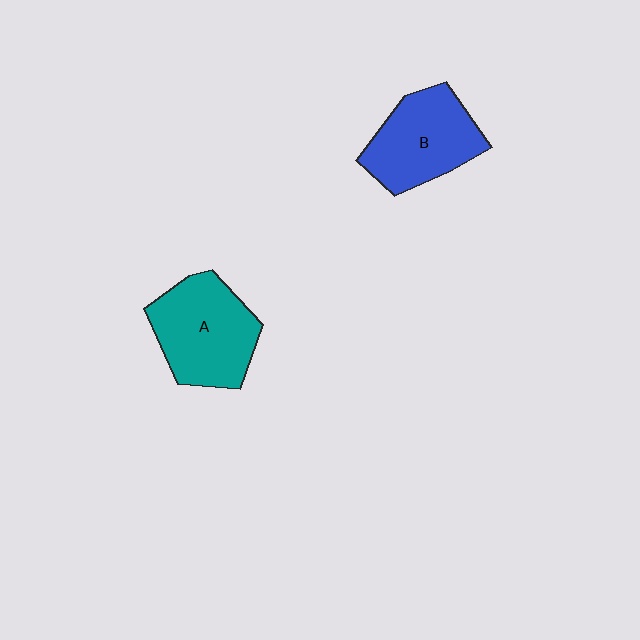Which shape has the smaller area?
Shape B (blue).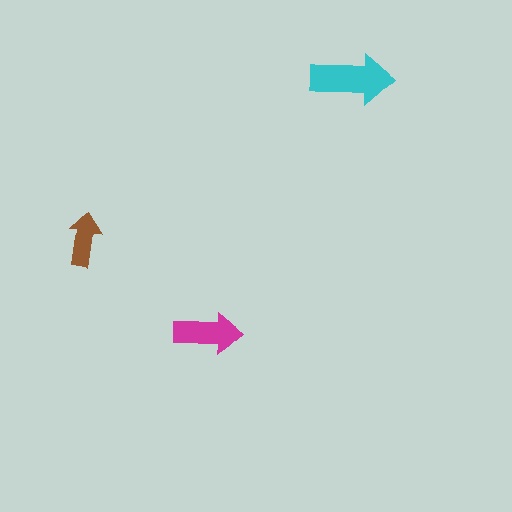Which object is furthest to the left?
The brown arrow is leftmost.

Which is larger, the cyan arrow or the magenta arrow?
The cyan one.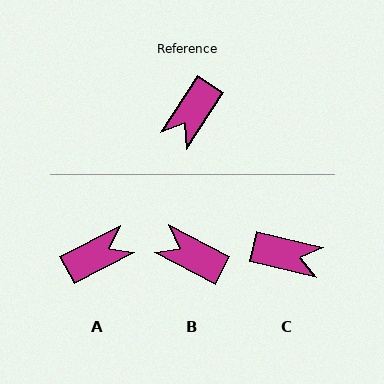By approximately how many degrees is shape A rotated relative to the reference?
Approximately 151 degrees counter-clockwise.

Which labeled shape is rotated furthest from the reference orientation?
A, about 151 degrees away.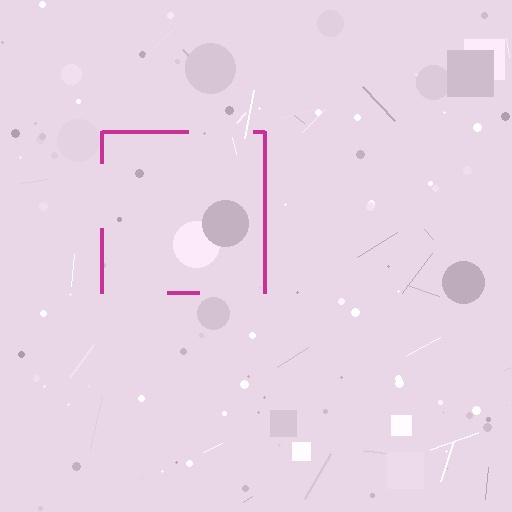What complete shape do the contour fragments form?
The contour fragments form a square.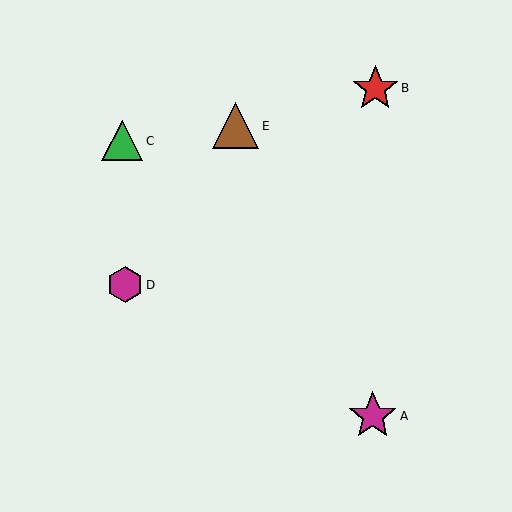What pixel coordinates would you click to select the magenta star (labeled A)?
Click at (373, 416) to select the magenta star A.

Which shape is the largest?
The magenta star (labeled A) is the largest.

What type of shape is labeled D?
Shape D is a magenta hexagon.